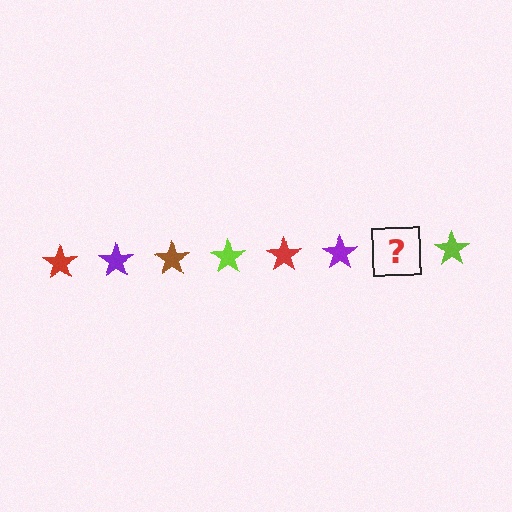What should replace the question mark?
The question mark should be replaced with a brown star.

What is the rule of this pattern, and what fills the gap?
The rule is that the pattern cycles through red, purple, brown, lime stars. The gap should be filled with a brown star.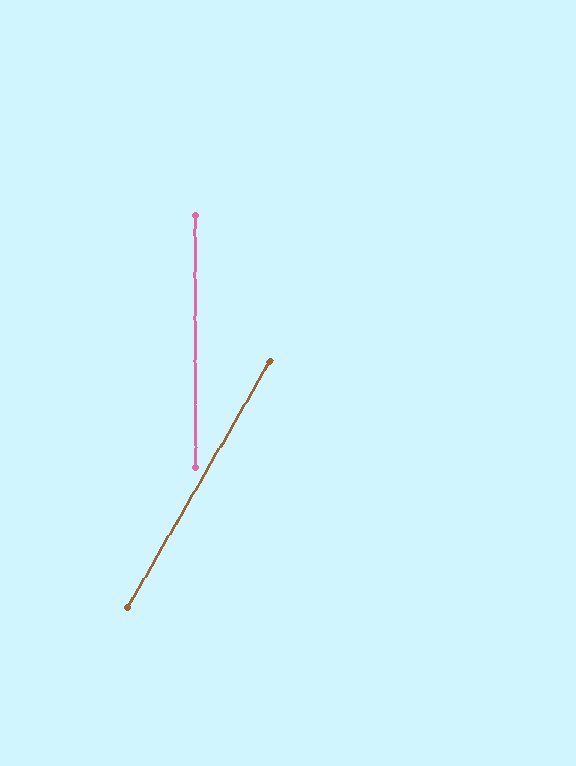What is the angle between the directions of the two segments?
Approximately 30 degrees.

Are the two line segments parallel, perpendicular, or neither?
Neither parallel nor perpendicular — they differ by about 30°.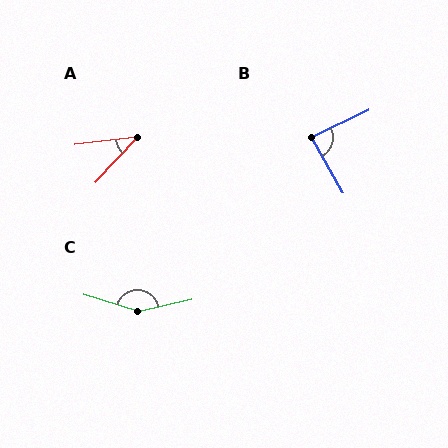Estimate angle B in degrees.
Approximately 86 degrees.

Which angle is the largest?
C, at approximately 150 degrees.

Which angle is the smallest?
A, at approximately 41 degrees.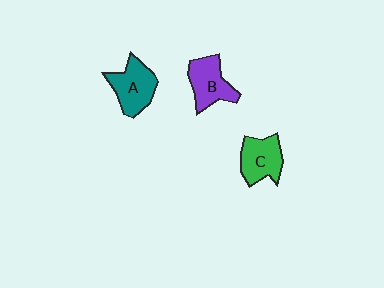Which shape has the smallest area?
Shape C (green).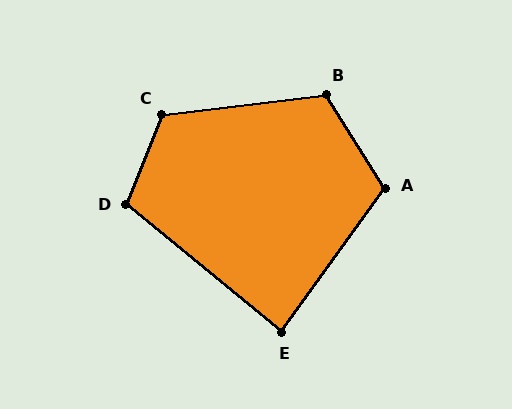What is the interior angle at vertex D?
Approximately 108 degrees (obtuse).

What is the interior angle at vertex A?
Approximately 112 degrees (obtuse).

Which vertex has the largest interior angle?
C, at approximately 119 degrees.